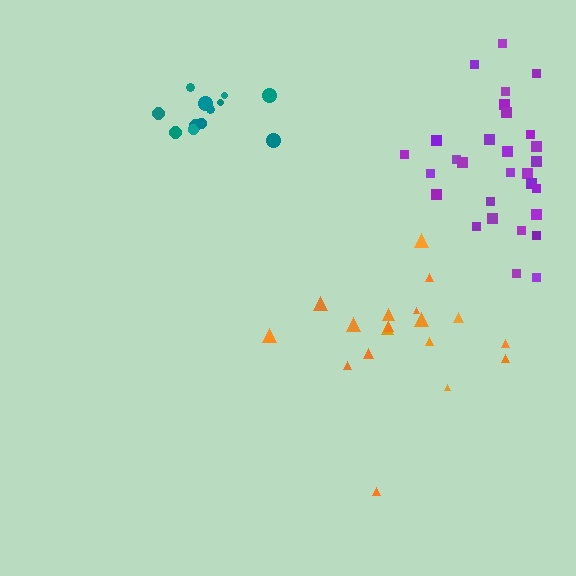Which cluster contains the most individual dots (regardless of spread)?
Purple (29).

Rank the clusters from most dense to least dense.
teal, purple, orange.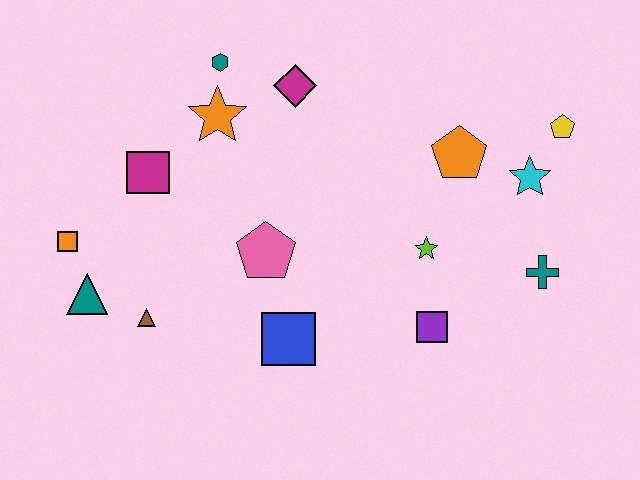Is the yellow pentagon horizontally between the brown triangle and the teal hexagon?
No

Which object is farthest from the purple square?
The orange square is farthest from the purple square.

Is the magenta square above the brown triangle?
Yes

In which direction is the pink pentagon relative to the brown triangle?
The pink pentagon is to the right of the brown triangle.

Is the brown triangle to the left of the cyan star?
Yes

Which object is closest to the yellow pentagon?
The cyan star is closest to the yellow pentagon.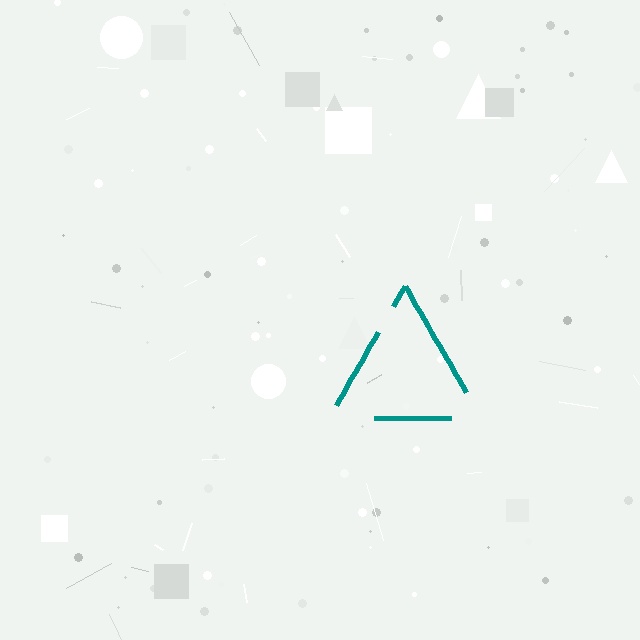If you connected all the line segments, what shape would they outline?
They would outline a triangle.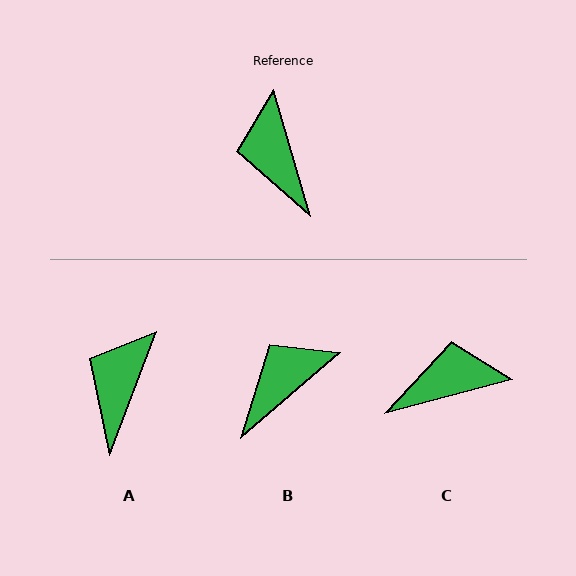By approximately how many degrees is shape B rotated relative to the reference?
Approximately 65 degrees clockwise.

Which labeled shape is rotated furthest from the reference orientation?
C, about 91 degrees away.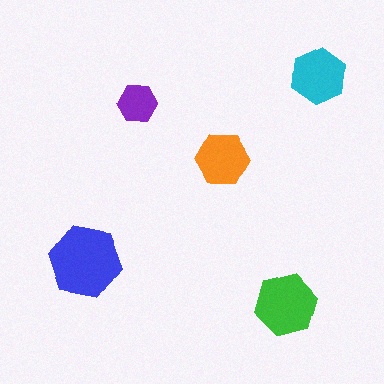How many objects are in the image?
There are 5 objects in the image.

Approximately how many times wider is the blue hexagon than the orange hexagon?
About 1.5 times wider.